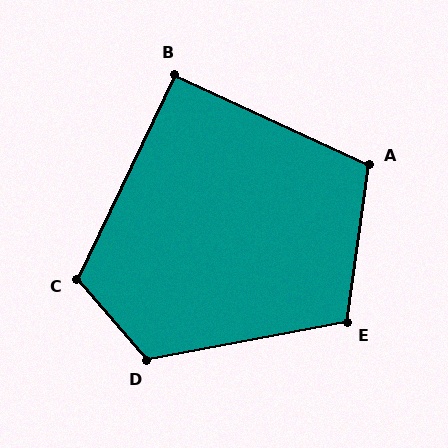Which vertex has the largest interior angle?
D, at approximately 120 degrees.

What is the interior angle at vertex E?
Approximately 109 degrees (obtuse).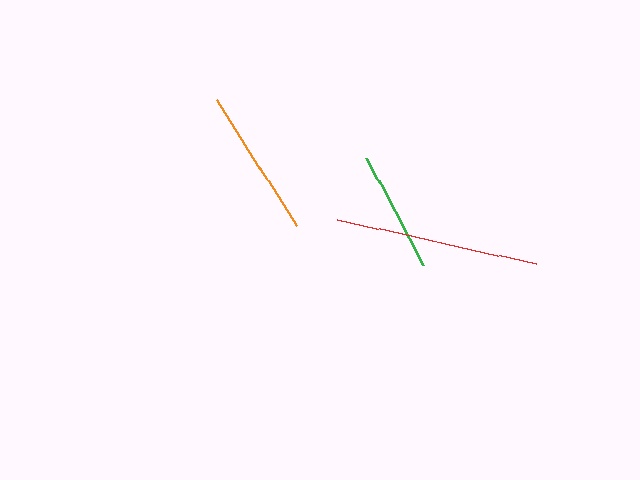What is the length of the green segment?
The green segment is approximately 122 pixels long.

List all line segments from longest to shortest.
From longest to shortest: red, orange, green.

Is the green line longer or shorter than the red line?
The red line is longer than the green line.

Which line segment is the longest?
The red line is the longest at approximately 204 pixels.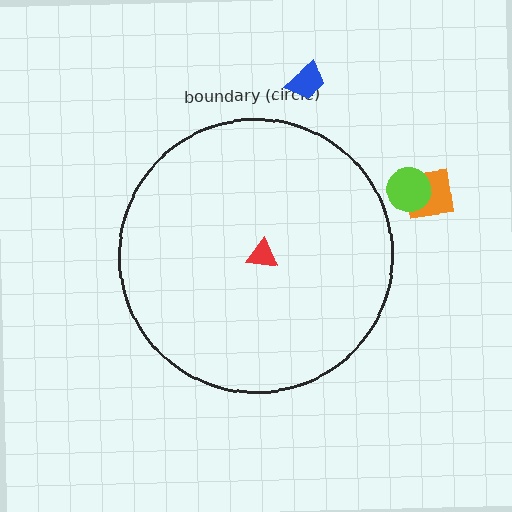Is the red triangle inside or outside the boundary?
Inside.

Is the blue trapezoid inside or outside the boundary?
Outside.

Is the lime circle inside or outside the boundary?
Outside.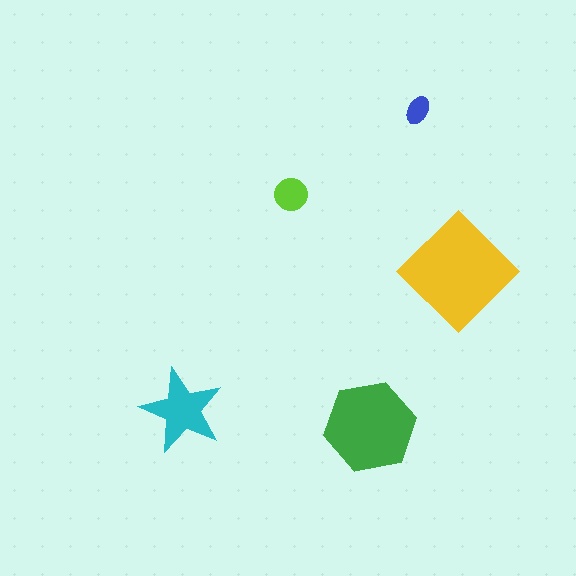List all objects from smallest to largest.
The blue ellipse, the lime circle, the cyan star, the green hexagon, the yellow diamond.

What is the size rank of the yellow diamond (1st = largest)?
1st.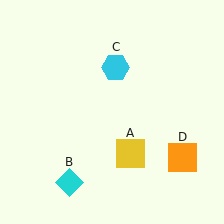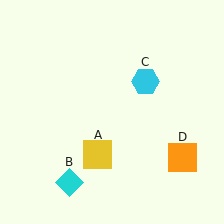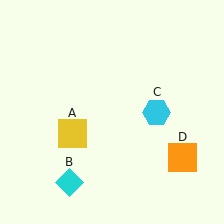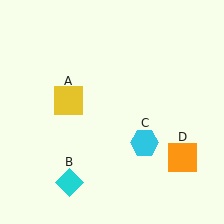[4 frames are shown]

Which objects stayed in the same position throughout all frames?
Cyan diamond (object B) and orange square (object D) remained stationary.